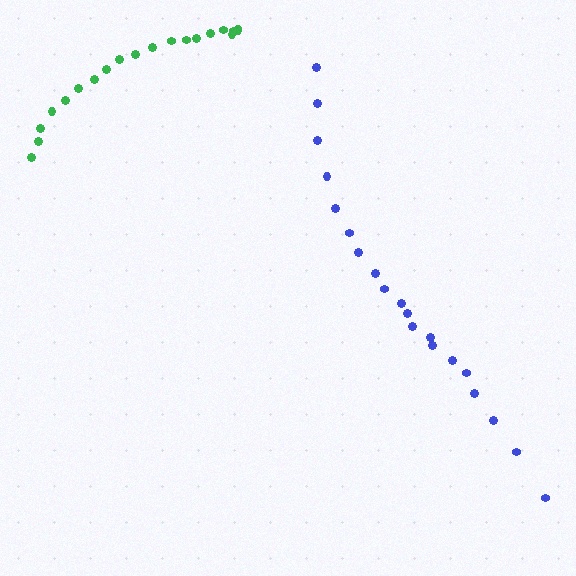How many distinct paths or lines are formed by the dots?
There are 2 distinct paths.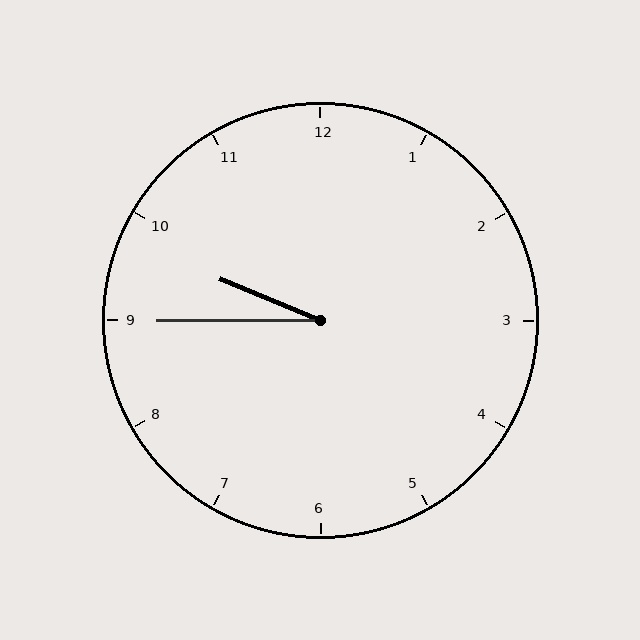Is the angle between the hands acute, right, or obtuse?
It is acute.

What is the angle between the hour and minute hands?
Approximately 22 degrees.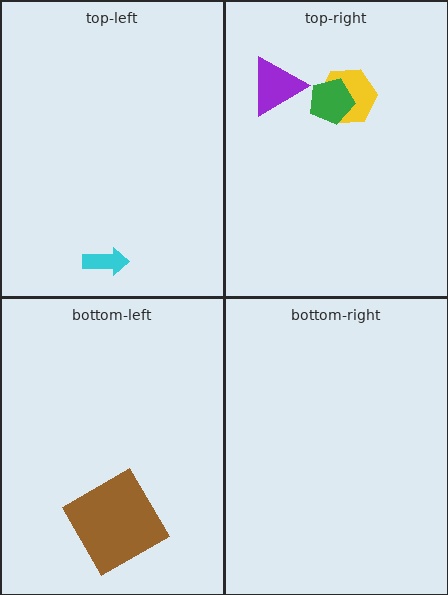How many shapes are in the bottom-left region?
1.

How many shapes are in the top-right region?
3.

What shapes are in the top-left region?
The cyan arrow.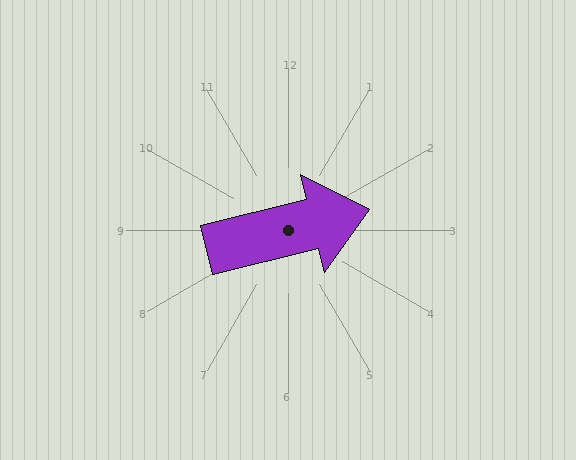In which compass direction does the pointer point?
East.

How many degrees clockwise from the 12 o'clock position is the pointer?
Approximately 76 degrees.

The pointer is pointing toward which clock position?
Roughly 3 o'clock.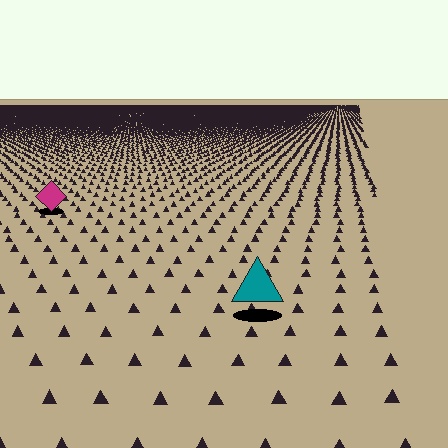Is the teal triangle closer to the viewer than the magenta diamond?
Yes. The teal triangle is closer — you can tell from the texture gradient: the ground texture is coarser near it.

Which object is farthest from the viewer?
The magenta diamond is farthest from the viewer. It appears smaller and the ground texture around it is denser.